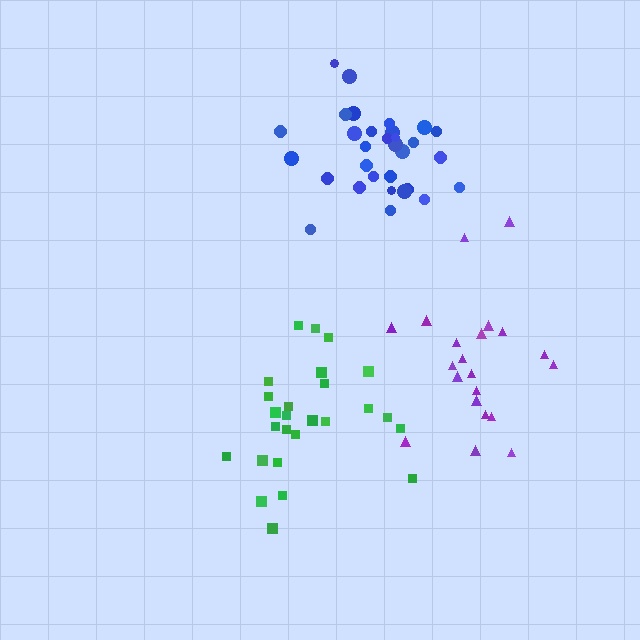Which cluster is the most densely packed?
Blue.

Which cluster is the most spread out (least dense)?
Purple.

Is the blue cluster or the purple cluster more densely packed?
Blue.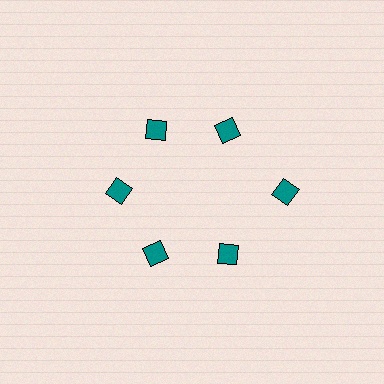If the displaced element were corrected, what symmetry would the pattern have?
It would have 6-fold rotational symmetry — the pattern would map onto itself every 60 degrees.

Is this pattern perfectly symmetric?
No. The 6 teal squares are arranged in a ring, but one element near the 3 o'clock position is pushed outward from the center, breaking the 6-fold rotational symmetry.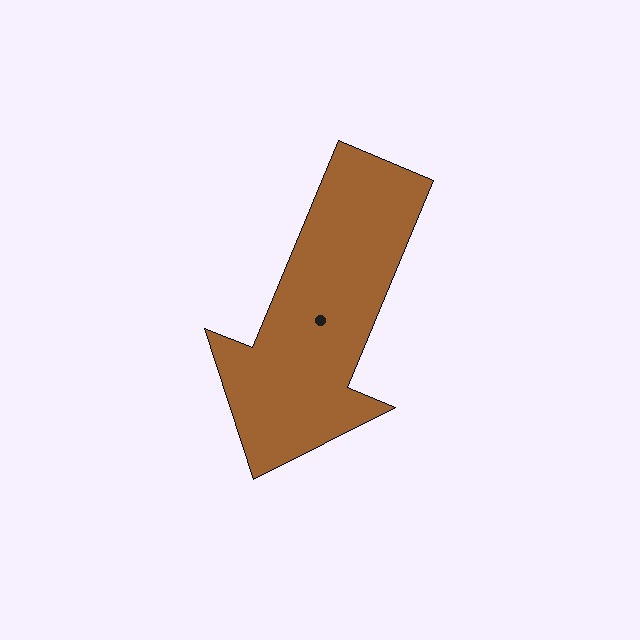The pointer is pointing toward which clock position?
Roughly 7 o'clock.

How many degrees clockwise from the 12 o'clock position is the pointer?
Approximately 203 degrees.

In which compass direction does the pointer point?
Southwest.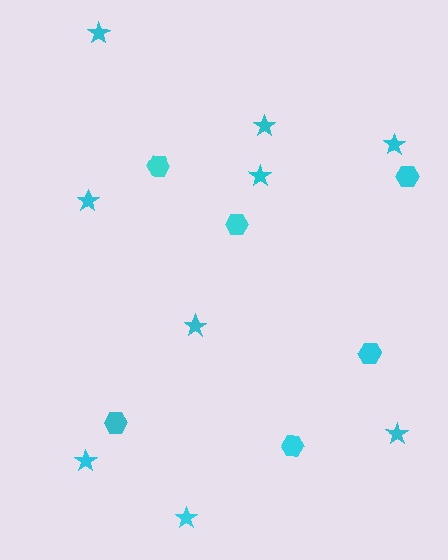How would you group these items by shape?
There are 2 groups: one group of hexagons (6) and one group of stars (9).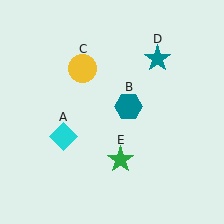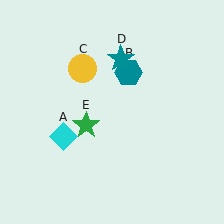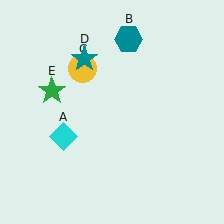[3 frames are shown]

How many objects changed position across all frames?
3 objects changed position: teal hexagon (object B), teal star (object D), green star (object E).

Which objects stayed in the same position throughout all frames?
Cyan diamond (object A) and yellow circle (object C) remained stationary.